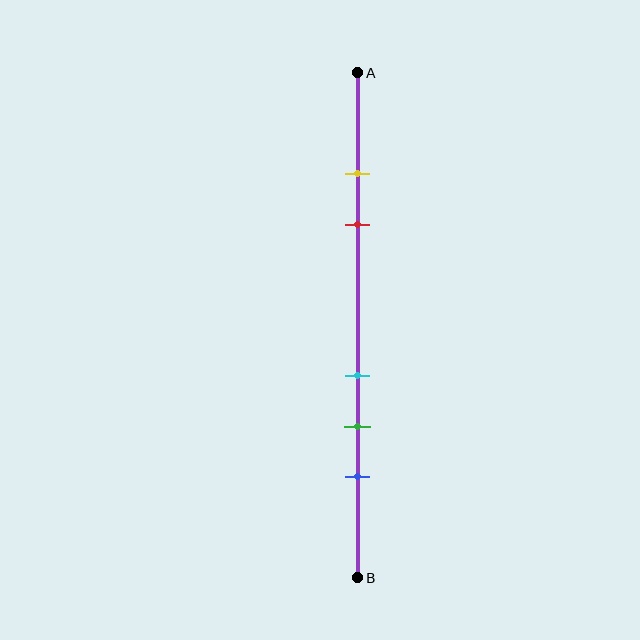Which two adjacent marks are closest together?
The yellow and red marks are the closest adjacent pair.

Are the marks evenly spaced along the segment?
No, the marks are not evenly spaced.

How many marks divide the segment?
There are 5 marks dividing the segment.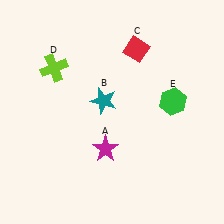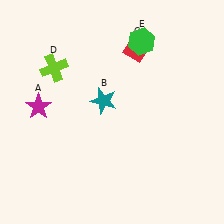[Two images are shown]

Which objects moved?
The objects that moved are: the magenta star (A), the green hexagon (E).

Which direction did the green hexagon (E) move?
The green hexagon (E) moved up.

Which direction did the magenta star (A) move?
The magenta star (A) moved left.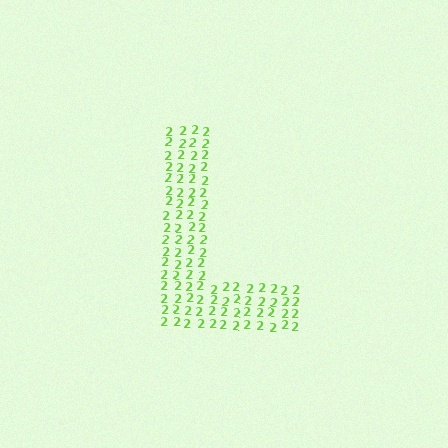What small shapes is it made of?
It is made of small digit 2's.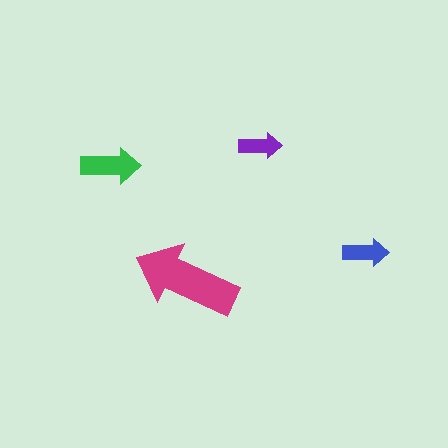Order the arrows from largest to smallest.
the magenta one, the green one, the blue one, the purple one.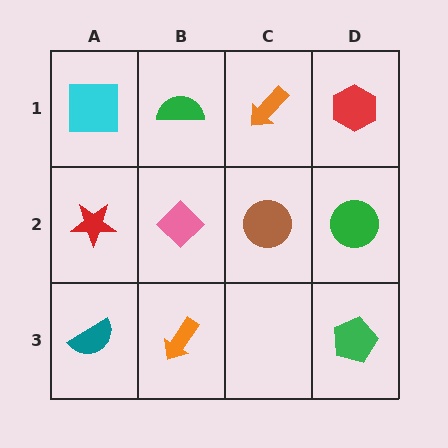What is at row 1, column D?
A red hexagon.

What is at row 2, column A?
A red star.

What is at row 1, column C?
An orange arrow.